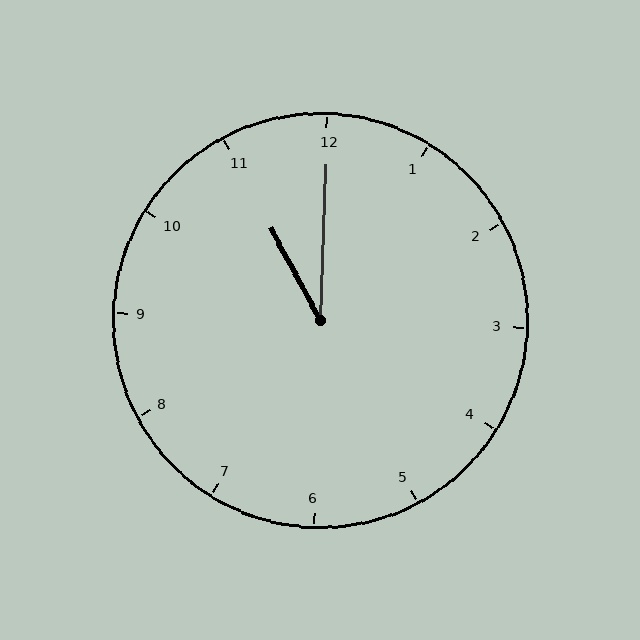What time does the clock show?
11:00.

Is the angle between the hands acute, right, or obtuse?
It is acute.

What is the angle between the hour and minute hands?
Approximately 30 degrees.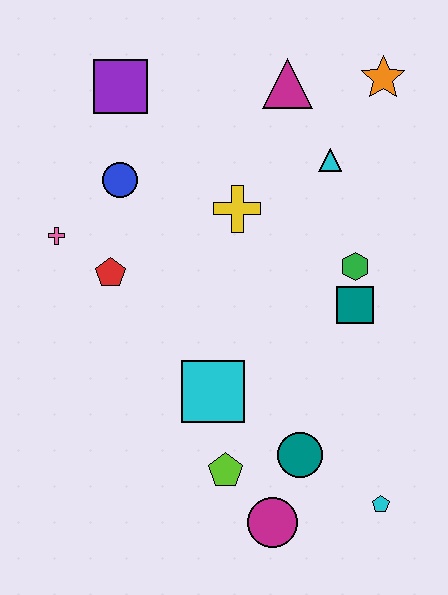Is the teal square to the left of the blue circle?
No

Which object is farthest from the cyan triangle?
The magenta circle is farthest from the cyan triangle.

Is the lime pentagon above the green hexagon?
No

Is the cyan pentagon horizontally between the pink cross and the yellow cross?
No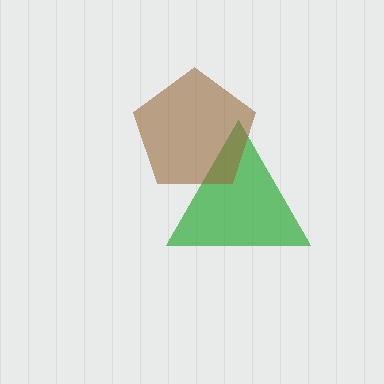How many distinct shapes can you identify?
There are 2 distinct shapes: a green triangle, a brown pentagon.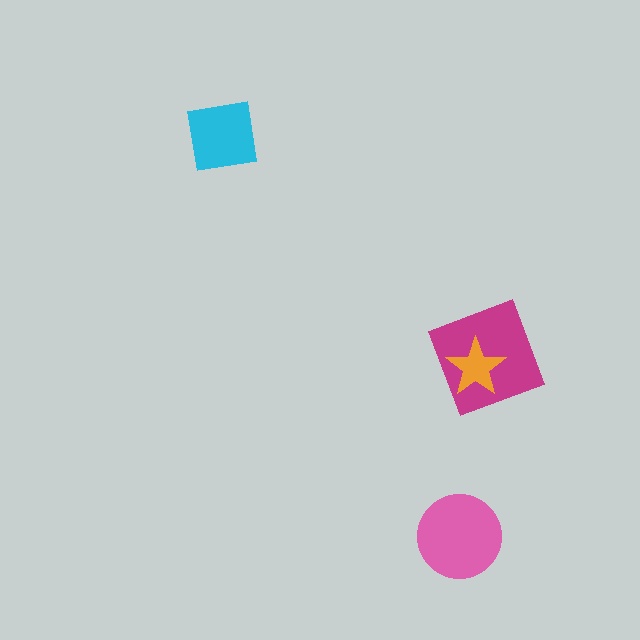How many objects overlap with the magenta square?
1 object overlaps with the magenta square.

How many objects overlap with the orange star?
1 object overlaps with the orange star.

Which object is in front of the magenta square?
The orange star is in front of the magenta square.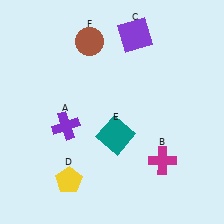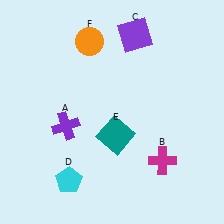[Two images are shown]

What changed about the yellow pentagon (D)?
In Image 1, D is yellow. In Image 2, it changed to cyan.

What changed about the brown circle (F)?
In Image 1, F is brown. In Image 2, it changed to orange.